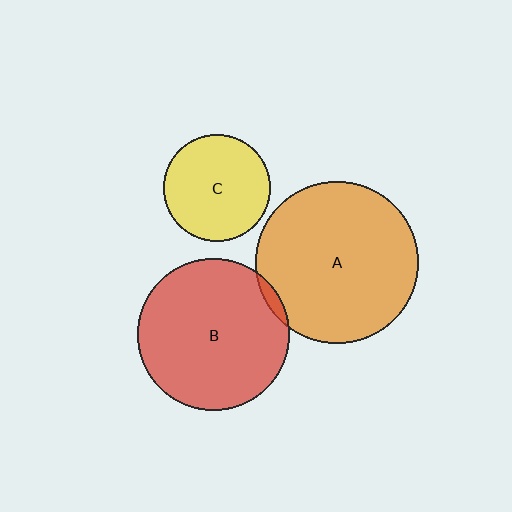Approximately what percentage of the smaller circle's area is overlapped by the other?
Approximately 5%.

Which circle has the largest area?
Circle A (orange).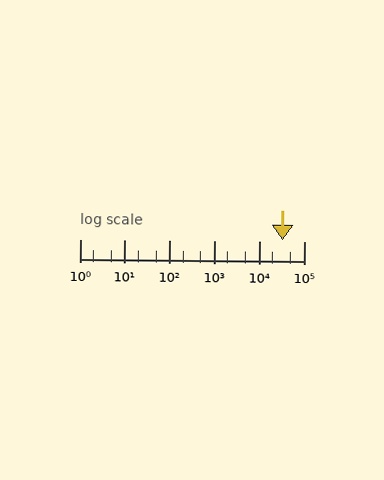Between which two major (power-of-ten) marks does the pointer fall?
The pointer is between 10000 and 100000.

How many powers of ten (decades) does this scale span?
The scale spans 5 decades, from 1 to 100000.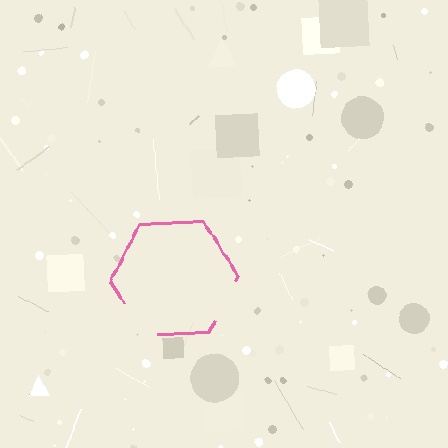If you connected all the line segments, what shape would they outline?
They would outline a hexagon.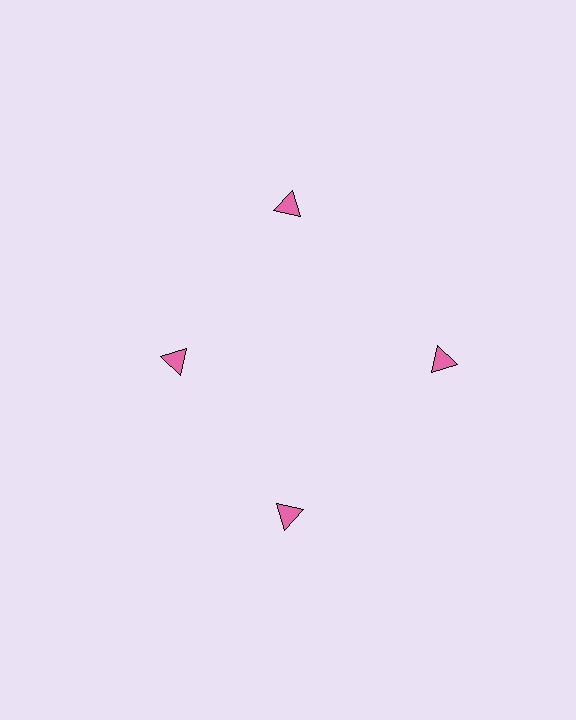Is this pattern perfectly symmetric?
No. The 4 pink triangles are arranged in a ring, but one element near the 9 o'clock position is pulled inward toward the center, breaking the 4-fold rotational symmetry.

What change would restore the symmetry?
The symmetry would be restored by moving it outward, back onto the ring so that all 4 triangles sit at equal angles and equal distance from the center.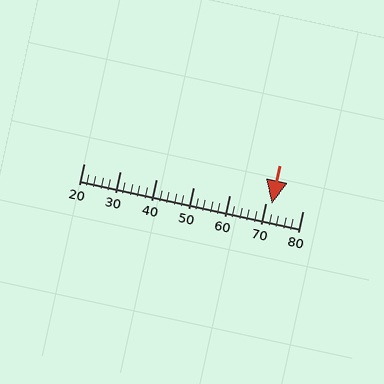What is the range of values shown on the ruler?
The ruler shows values from 20 to 80.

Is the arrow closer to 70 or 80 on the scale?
The arrow is closer to 70.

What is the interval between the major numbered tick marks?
The major tick marks are spaced 10 units apart.